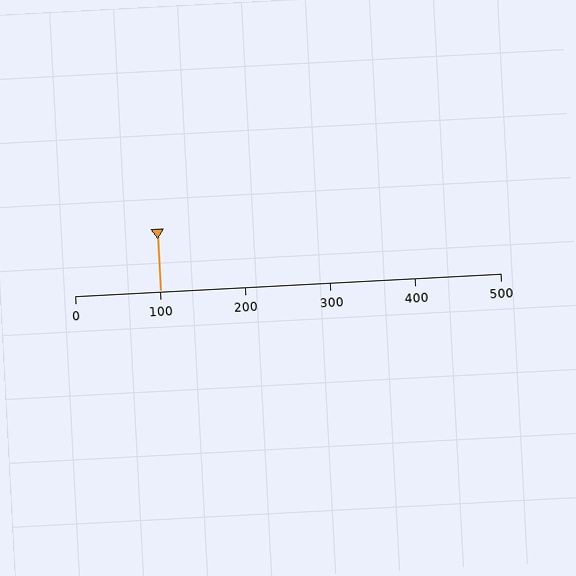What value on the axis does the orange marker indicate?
The marker indicates approximately 100.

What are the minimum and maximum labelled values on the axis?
The axis runs from 0 to 500.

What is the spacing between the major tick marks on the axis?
The major ticks are spaced 100 apart.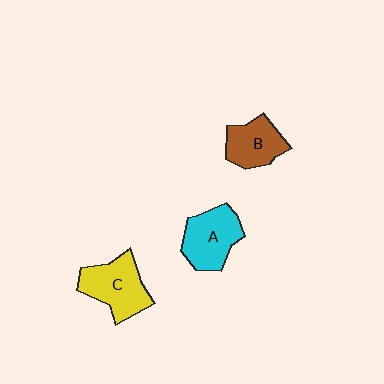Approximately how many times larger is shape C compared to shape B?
Approximately 1.3 times.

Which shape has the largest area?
Shape C (yellow).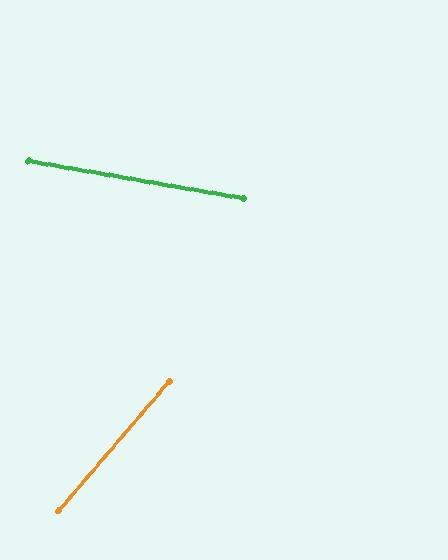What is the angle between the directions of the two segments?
Approximately 60 degrees.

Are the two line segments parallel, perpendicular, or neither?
Neither parallel nor perpendicular — they differ by about 60°.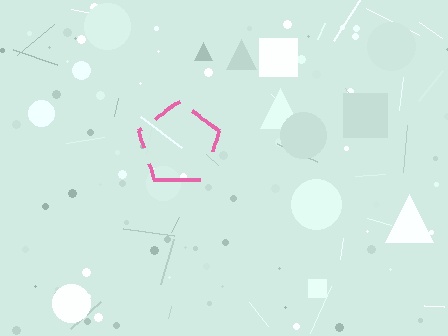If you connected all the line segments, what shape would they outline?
They would outline a pentagon.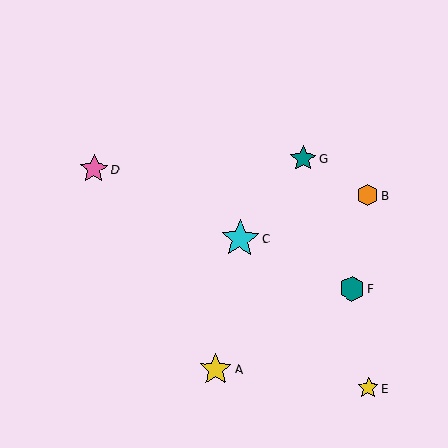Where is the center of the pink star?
The center of the pink star is at (94, 169).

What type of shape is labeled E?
Shape E is a yellow star.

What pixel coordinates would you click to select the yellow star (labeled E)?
Click at (368, 388) to select the yellow star E.